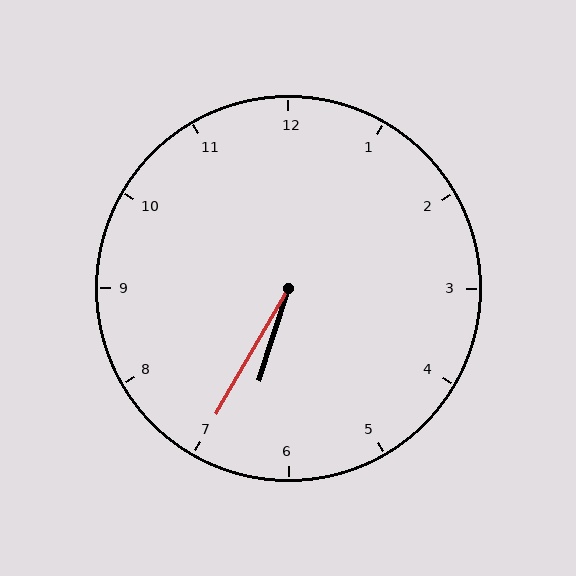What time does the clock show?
6:35.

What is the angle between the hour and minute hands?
Approximately 12 degrees.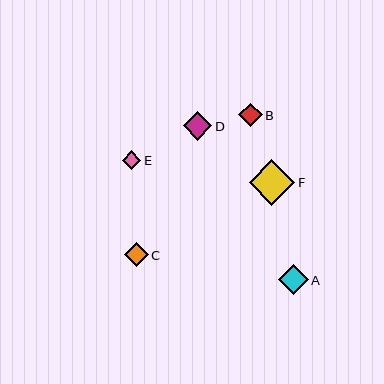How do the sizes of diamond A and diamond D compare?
Diamond A and diamond D are approximately the same size.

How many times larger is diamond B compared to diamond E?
Diamond B is approximately 1.3 times the size of diamond E.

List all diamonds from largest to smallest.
From largest to smallest: F, A, D, C, B, E.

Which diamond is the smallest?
Diamond E is the smallest with a size of approximately 19 pixels.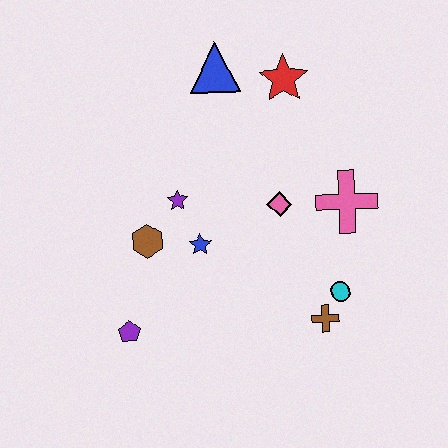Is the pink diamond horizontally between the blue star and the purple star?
No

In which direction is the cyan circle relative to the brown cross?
The cyan circle is above the brown cross.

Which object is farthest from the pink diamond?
The purple pentagon is farthest from the pink diamond.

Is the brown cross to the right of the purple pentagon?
Yes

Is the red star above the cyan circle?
Yes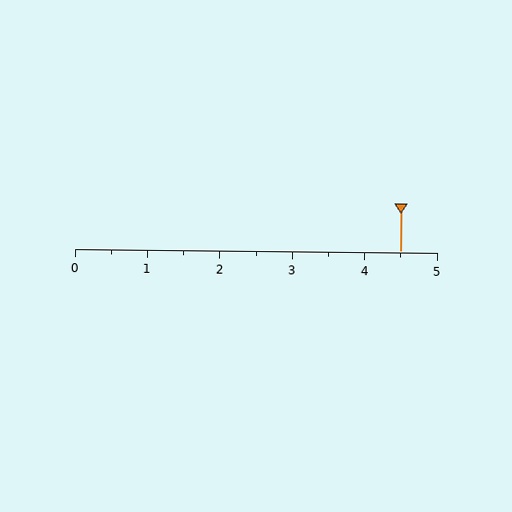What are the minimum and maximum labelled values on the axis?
The axis runs from 0 to 5.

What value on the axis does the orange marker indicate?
The marker indicates approximately 4.5.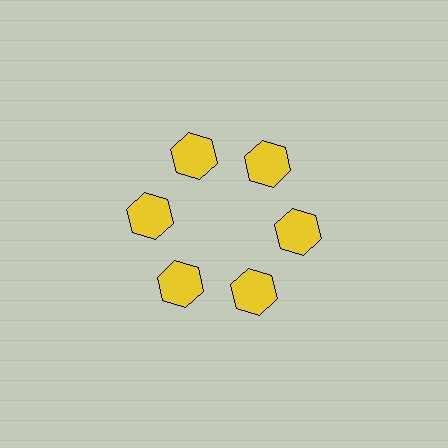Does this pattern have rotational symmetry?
Yes, this pattern has 6-fold rotational symmetry. It looks the same after rotating 60 degrees around the center.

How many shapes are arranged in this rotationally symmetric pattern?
There are 6 shapes, arranged in 6 groups of 1.